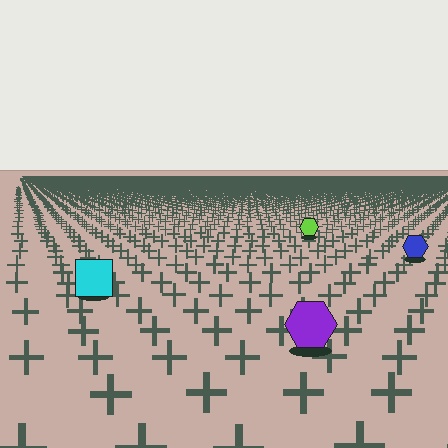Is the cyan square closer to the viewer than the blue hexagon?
Yes. The cyan square is closer — you can tell from the texture gradient: the ground texture is coarser near it.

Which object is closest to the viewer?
The purple hexagon is closest. The texture marks near it are larger and more spread out.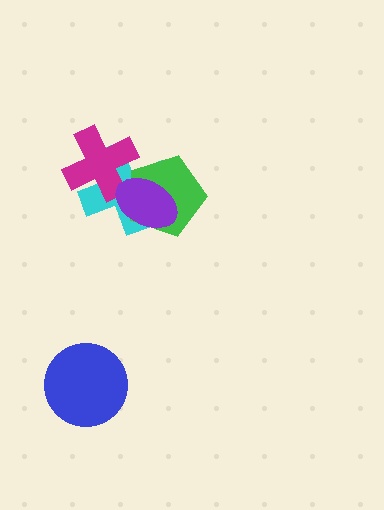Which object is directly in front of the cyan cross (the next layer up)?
The magenta cross is directly in front of the cyan cross.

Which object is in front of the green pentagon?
The purple ellipse is in front of the green pentagon.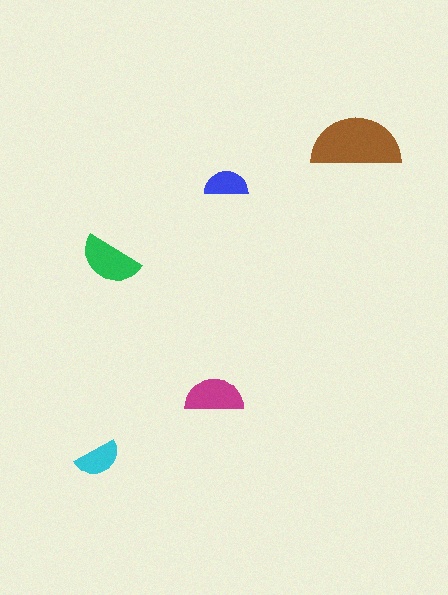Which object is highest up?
The brown semicircle is topmost.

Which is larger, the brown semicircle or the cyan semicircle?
The brown one.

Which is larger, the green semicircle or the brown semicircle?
The brown one.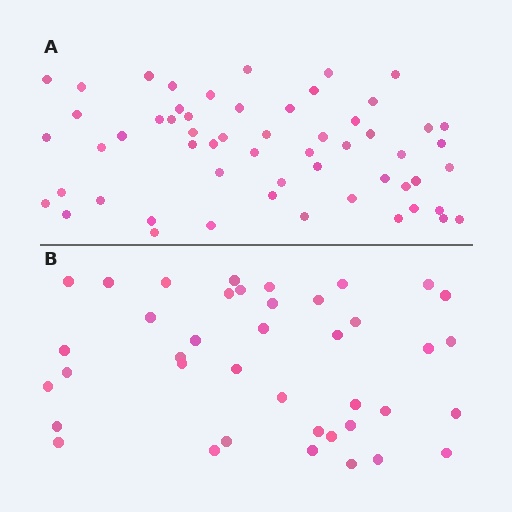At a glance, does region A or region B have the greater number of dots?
Region A (the top region) has more dots.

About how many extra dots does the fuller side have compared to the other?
Region A has approximately 15 more dots than region B.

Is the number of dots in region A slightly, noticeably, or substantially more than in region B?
Region A has noticeably more, but not dramatically so. The ratio is roughly 1.4 to 1.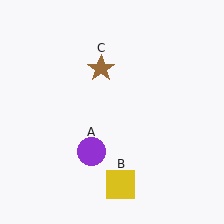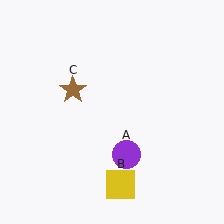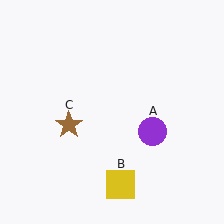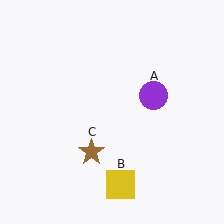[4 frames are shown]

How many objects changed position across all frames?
2 objects changed position: purple circle (object A), brown star (object C).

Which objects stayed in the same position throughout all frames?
Yellow square (object B) remained stationary.